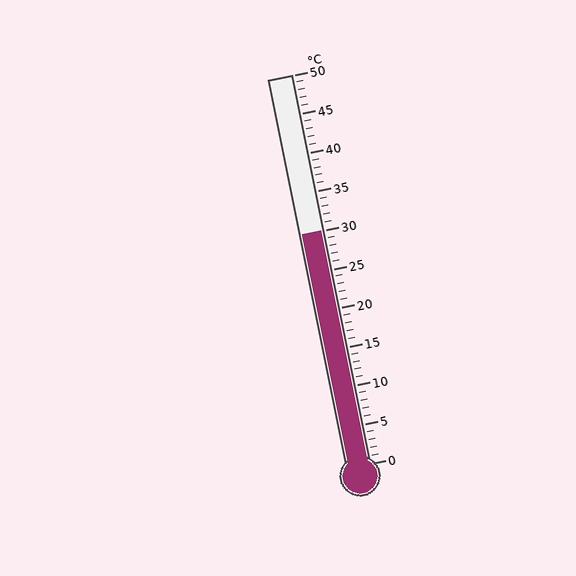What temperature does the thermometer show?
The thermometer shows approximately 30°C.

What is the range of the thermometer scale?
The thermometer scale ranges from 0°C to 50°C.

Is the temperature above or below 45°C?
The temperature is below 45°C.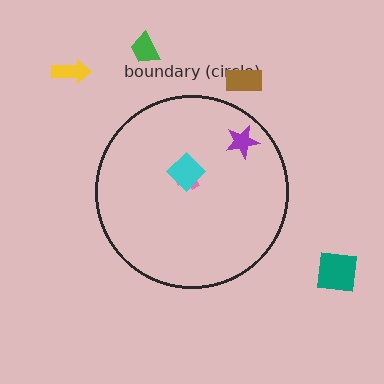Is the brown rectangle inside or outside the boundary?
Outside.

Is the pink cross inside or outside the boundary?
Inside.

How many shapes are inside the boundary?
3 inside, 4 outside.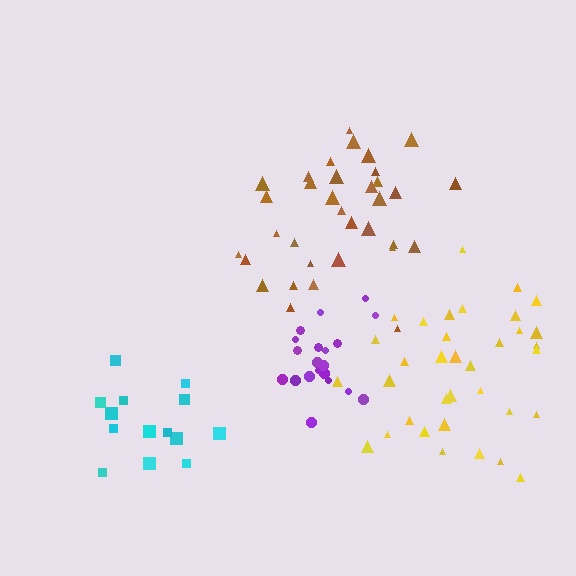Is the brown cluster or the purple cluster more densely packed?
Purple.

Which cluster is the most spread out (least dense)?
Cyan.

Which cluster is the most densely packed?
Purple.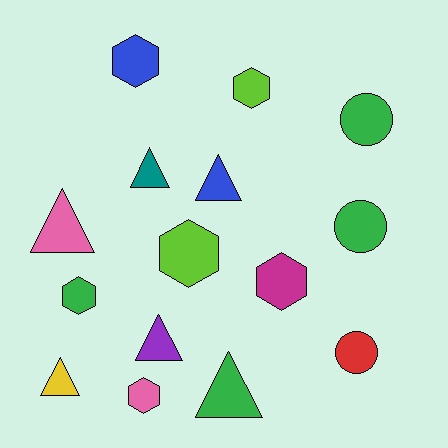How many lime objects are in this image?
There are 2 lime objects.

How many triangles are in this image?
There are 6 triangles.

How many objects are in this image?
There are 15 objects.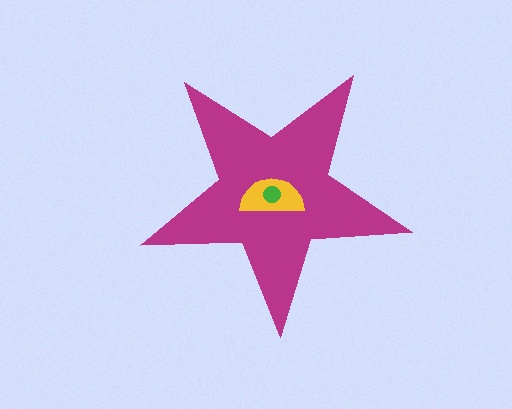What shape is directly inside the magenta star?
The yellow semicircle.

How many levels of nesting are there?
3.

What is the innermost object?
The green circle.